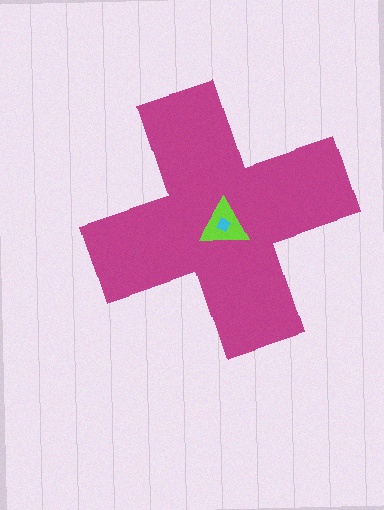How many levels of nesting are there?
3.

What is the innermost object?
The cyan diamond.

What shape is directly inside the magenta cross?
The lime triangle.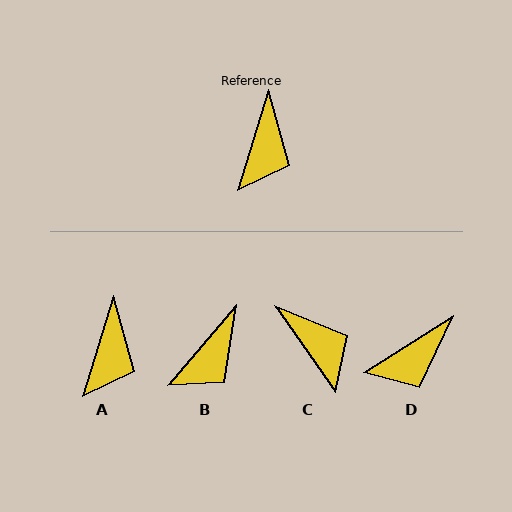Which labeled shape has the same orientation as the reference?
A.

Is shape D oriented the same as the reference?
No, it is off by about 41 degrees.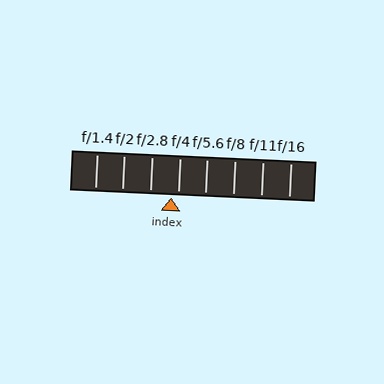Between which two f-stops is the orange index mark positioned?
The index mark is between f/2.8 and f/4.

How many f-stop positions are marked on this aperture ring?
There are 8 f-stop positions marked.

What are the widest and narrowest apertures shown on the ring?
The widest aperture shown is f/1.4 and the narrowest is f/16.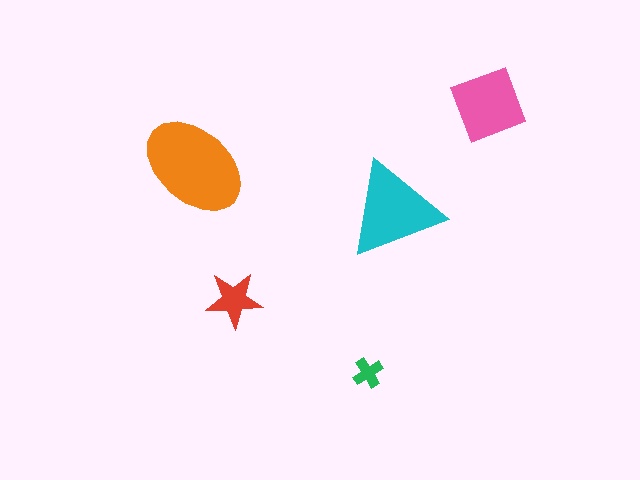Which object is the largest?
The orange ellipse.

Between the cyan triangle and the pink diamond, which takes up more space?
The cyan triangle.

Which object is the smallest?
The green cross.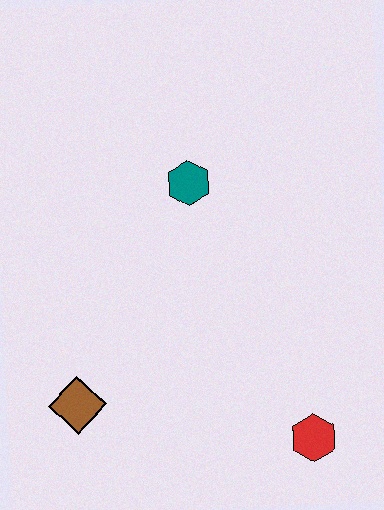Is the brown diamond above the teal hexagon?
No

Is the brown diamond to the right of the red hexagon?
No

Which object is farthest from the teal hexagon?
The red hexagon is farthest from the teal hexagon.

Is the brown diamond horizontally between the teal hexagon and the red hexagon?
No